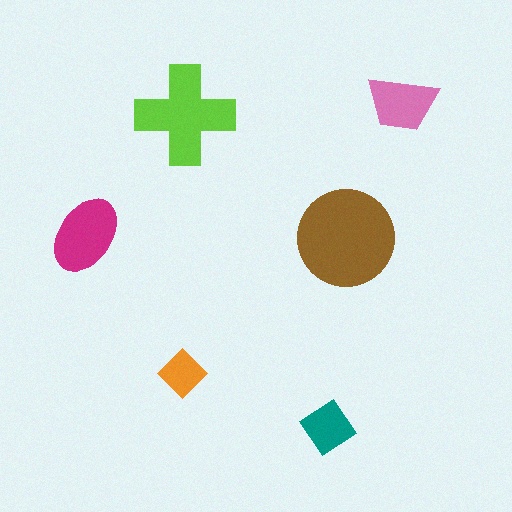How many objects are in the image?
There are 6 objects in the image.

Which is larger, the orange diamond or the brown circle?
The brown circle.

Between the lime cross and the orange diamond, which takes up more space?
The lime cross.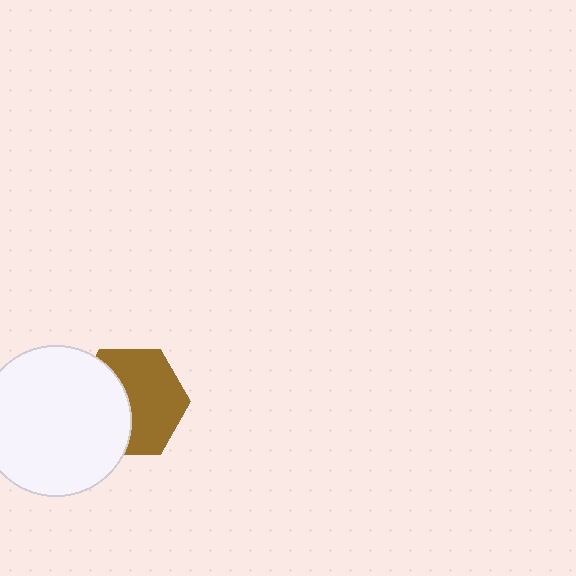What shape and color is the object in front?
The object in front is a white circle.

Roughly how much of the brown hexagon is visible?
About half of it is visible (roughly 58%).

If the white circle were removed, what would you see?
You would see the complete brown hexagon.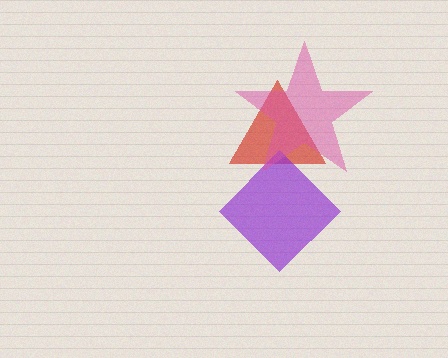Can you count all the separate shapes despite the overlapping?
Yes, there are 3 separate shapes.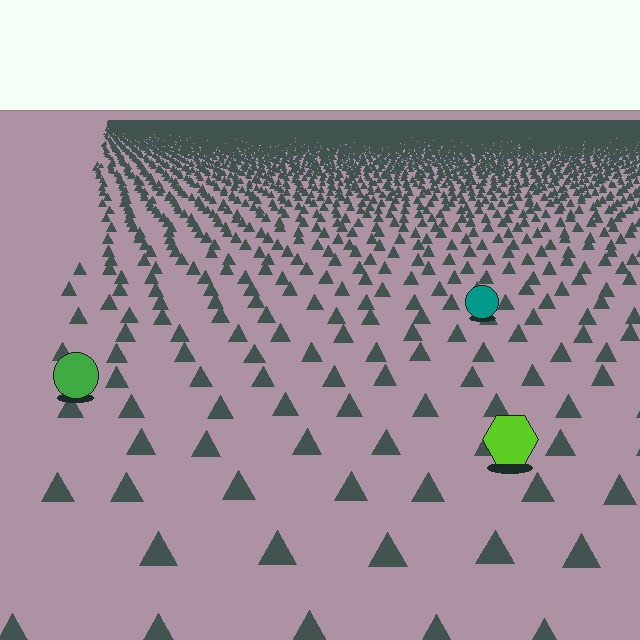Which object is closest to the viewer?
The lime hexagon is closest. The texture marks near it are larger and more spread out.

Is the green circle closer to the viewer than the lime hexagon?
No. The lime hexagon is closer — you can tell from the texture gradient: the ground texture is coarser near it.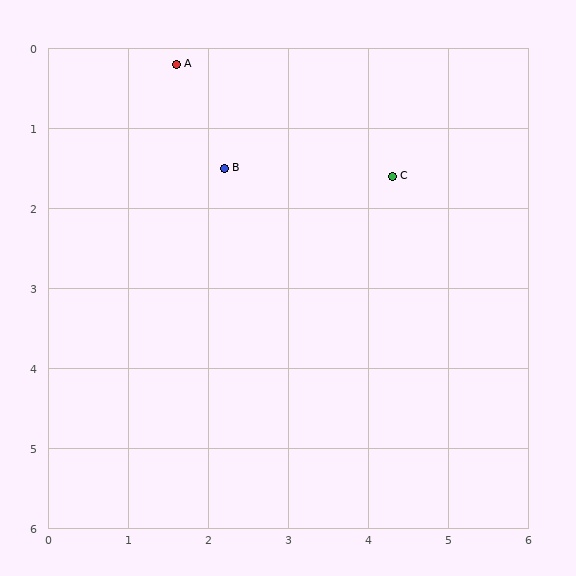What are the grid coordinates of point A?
Point A is at approximately (1.6, 0.2).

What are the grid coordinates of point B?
Point B is at approximately (2.2, 1.5).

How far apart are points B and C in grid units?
Points B and C are about 2.1 grid units apart.